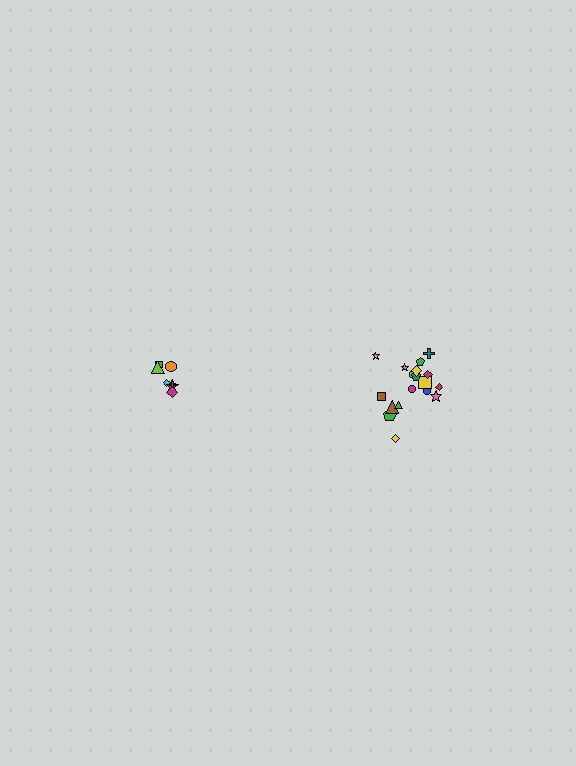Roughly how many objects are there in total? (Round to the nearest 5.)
Roughly 25 objects in total.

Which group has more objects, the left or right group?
The right group.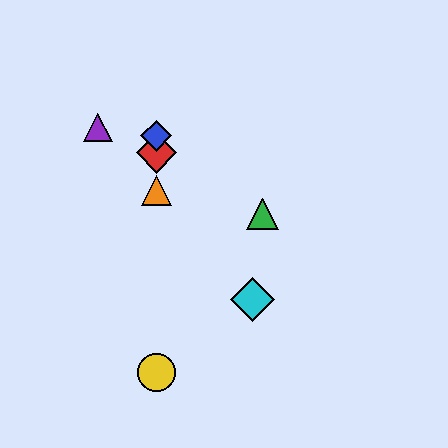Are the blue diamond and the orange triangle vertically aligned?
Yes, both are at x≈156.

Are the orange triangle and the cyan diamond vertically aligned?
No, the orange triangle is at x≈156 and the cyan diamond is at x≈253.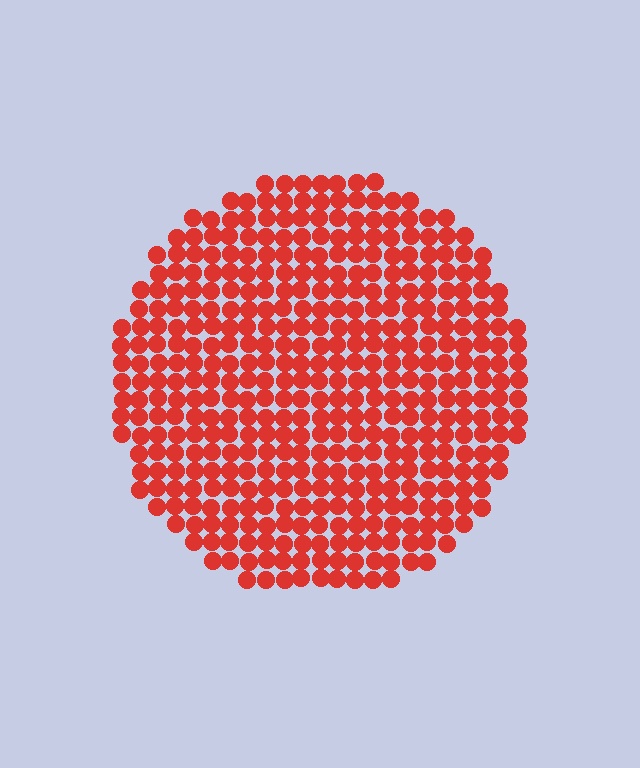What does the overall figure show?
The overall figure shows a circle.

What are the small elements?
The small elements are circles.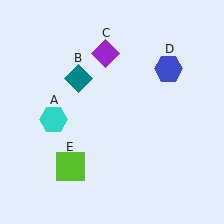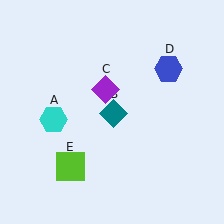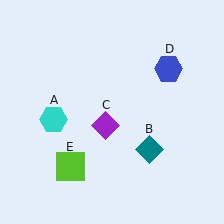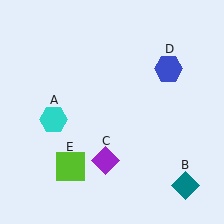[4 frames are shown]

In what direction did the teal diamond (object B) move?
The teal diamond (object B) moved down and to the right.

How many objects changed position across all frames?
2 objects changed position: teal diamond (object B), purple diamond (object C).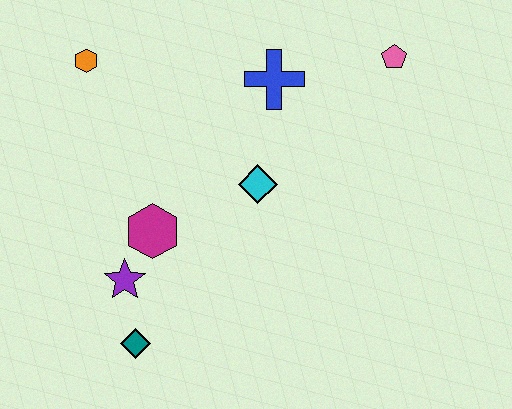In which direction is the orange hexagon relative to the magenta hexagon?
The orange hexagon is above the magenta hexagon.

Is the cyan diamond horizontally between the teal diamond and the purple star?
No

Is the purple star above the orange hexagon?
No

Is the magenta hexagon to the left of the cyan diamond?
Yes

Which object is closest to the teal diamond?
The purple star is closest to the teal diamond.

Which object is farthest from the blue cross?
The teal diamond is farthest from the blue cross.